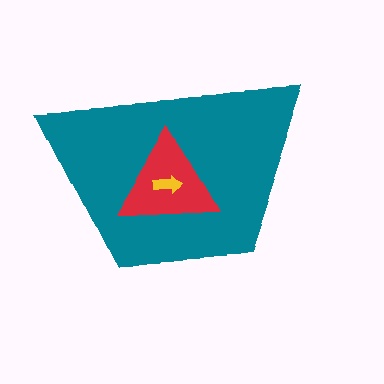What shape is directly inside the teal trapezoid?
The red triangle.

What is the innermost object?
The yellow arrow.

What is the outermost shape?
The teal trapezoid.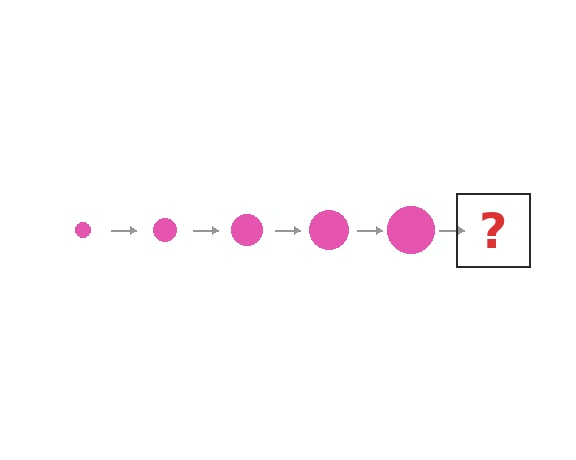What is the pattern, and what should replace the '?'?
The pattern is that the circle gets progressively larger each step. The '?' should be a pink circle, larger than the previous one.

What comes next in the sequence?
The next element should be a pink circle, larger than the previous one.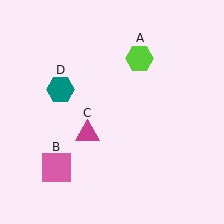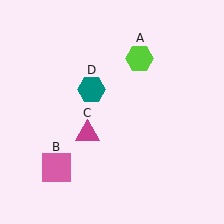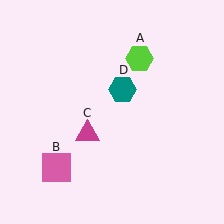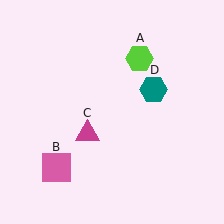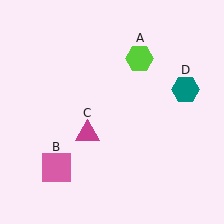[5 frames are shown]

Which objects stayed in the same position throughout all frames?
Lime hexagon (object A) and pink square (object B) and magenta triangle (object C) remained stationary.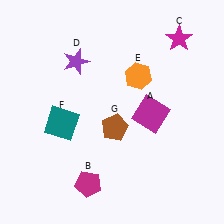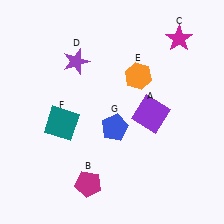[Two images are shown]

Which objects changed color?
A changed from magenta to purple. G changed from brown to blue.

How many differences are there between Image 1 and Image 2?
There are 2 differences between the two images.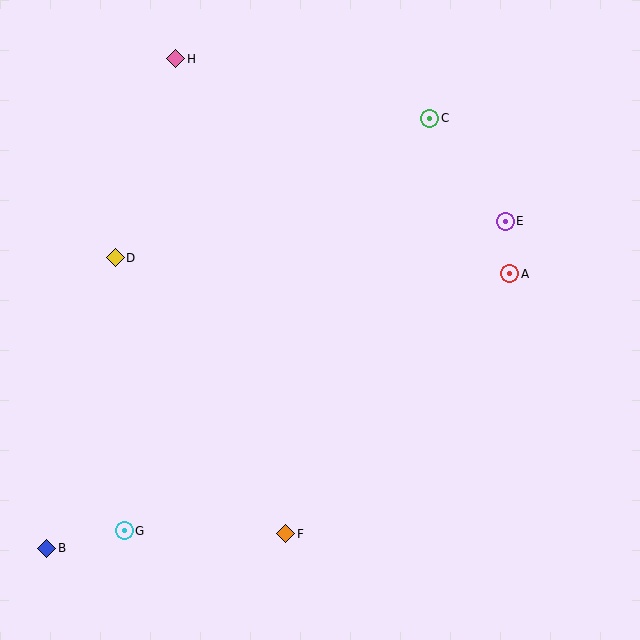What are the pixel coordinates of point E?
Point E is at (505, 221).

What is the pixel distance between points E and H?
The distance between E and H is 368 pixels.